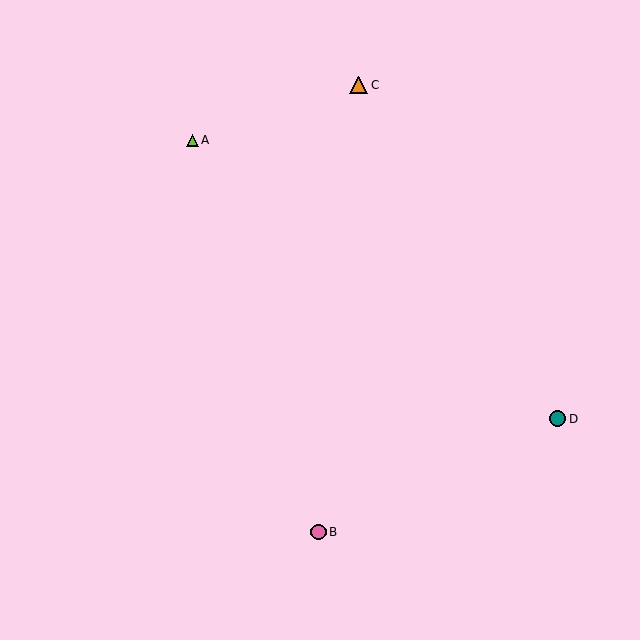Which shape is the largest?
The orange triangle (labeled C) is the largest.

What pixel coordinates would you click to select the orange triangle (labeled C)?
Click at (359, 85) to select the orange triangle C.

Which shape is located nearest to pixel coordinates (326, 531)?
The pink circle (labeled B) at (319, 532) is nearest to that location.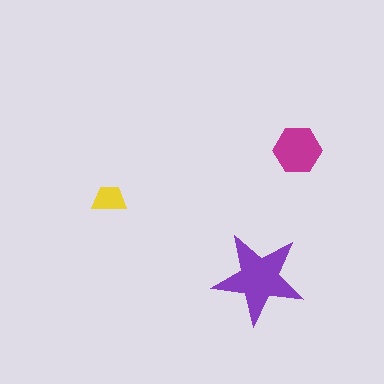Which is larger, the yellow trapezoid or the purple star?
The purple star.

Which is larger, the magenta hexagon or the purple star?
The purple star.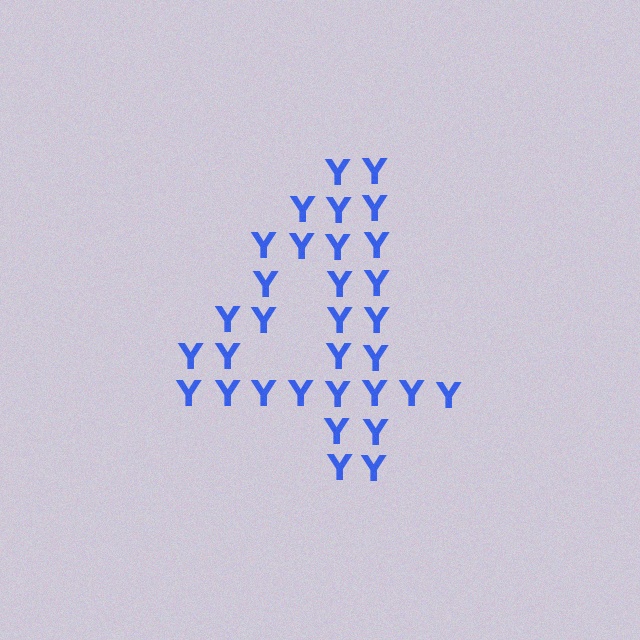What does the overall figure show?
The overall figure shows the digit 4.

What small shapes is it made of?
It is made of small letter Y's.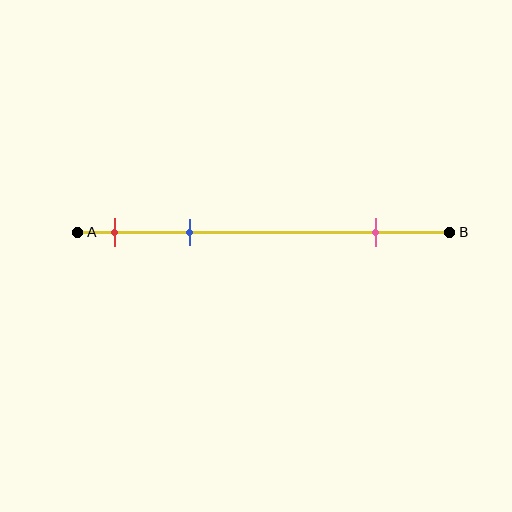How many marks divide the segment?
There are 3 marks dividing the segment.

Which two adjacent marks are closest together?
The red and blue marks are the closest adjacent pair.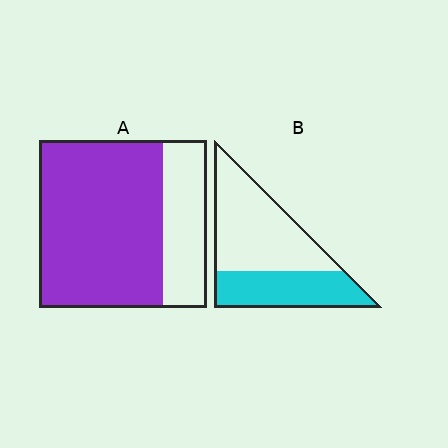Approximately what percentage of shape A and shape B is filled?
A is approximately 75% and B is approximately 40%.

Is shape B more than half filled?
No.